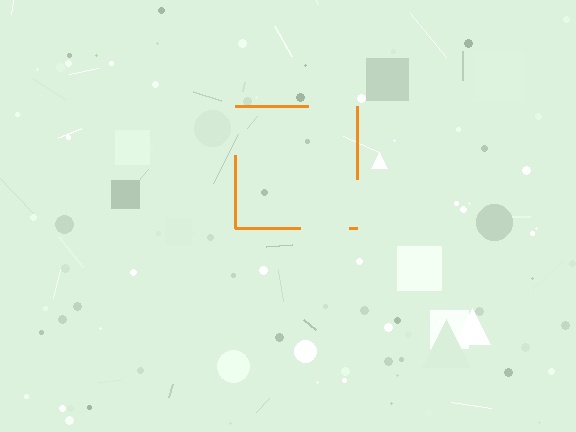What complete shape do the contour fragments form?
The contour fragments form a square.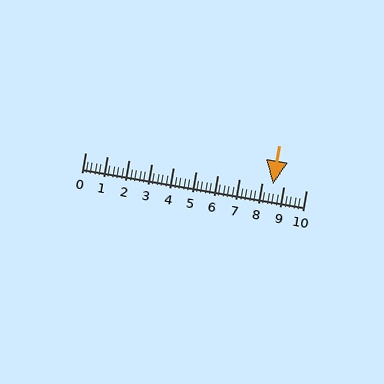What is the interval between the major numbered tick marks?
The major tick marks are spaced 1 units apart.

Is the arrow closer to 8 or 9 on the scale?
The arrow is closer to 9.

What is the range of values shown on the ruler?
The ruler shows values from 0 to 10.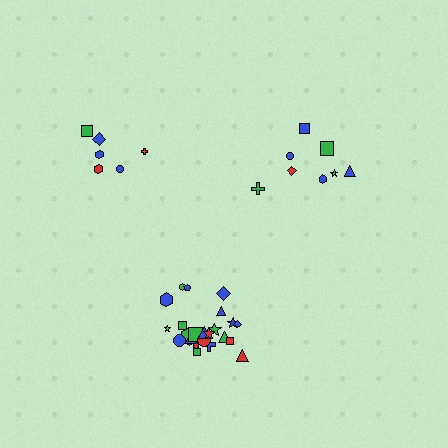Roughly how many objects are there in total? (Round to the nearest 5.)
Roughly 40 objects in total.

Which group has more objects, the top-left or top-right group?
The top-right group.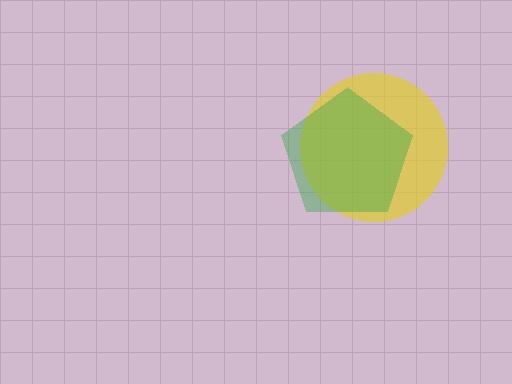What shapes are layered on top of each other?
The layered shapes are: a yellow circle, a green pentagon.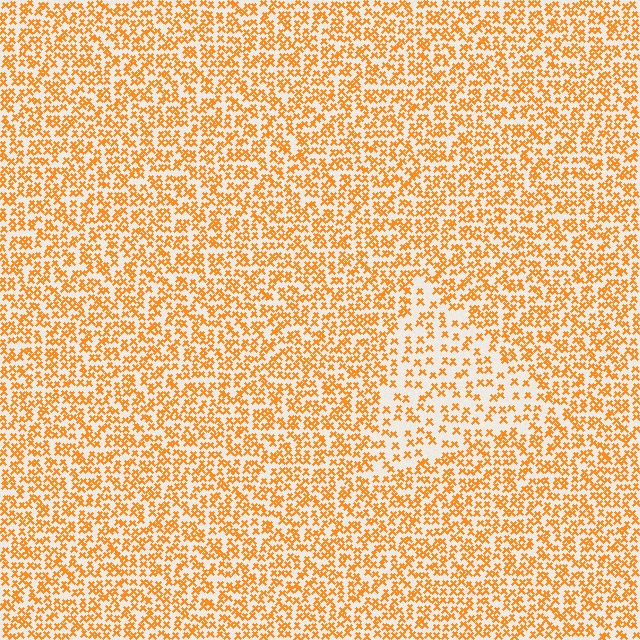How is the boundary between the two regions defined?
The boundary is defined by a change in element density (approximately 1.9x ratio). All elements are the same color, size, and shape.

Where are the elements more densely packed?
The elements are more densely packed outside the triangle boundary.